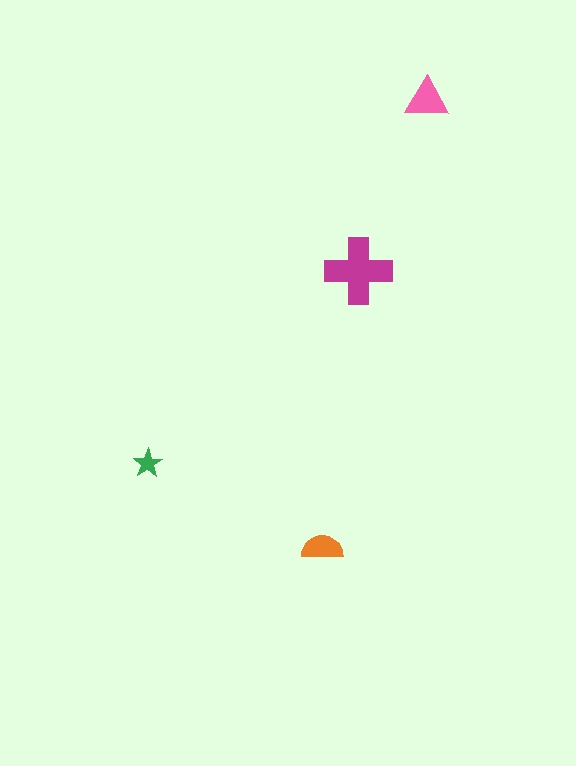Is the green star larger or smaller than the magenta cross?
Smaller.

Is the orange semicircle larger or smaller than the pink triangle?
Smaller.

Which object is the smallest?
The green star.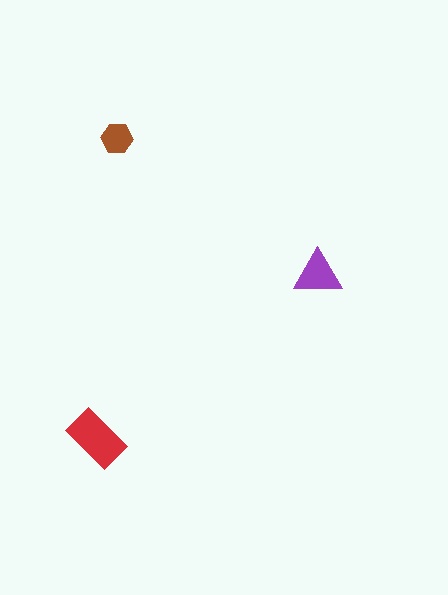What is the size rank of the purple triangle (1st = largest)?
2nd.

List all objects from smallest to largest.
The brown hexagon, the purple triangle, the red rectangle.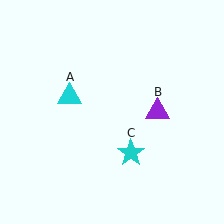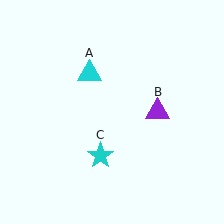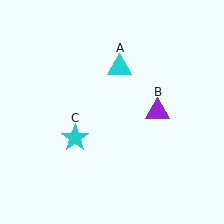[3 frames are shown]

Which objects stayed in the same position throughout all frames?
Purple triangle (object B) remained stationary.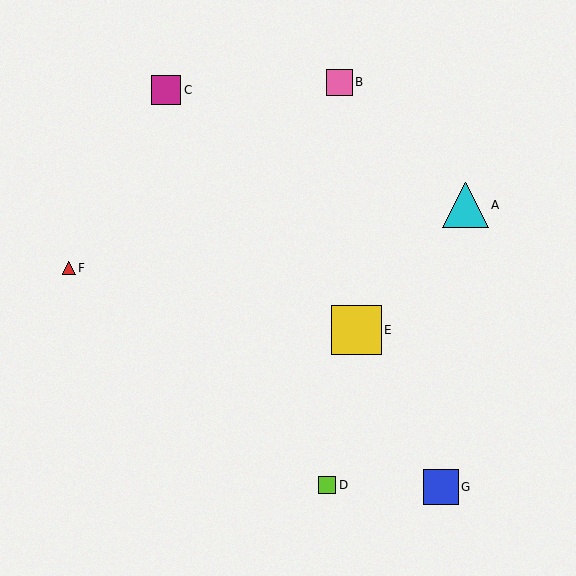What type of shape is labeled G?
Shape G is a blue square.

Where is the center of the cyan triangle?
The center of the cyan triangle is at (466, 205).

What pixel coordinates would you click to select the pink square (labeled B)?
Click at (339, 82) to select the pink square B.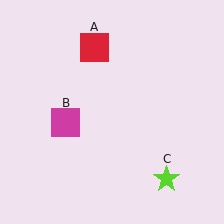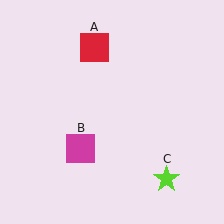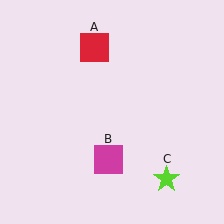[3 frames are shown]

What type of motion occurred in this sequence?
The magenta square (object B) rotated counterclockwise around the center of the scene.